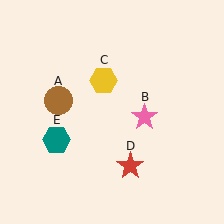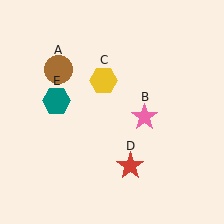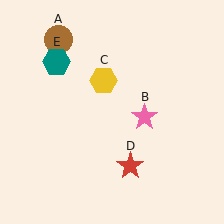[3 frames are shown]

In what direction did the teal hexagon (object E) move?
The teal hexagon (object E) moved up.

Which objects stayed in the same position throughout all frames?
Pink star (object B) and yellow hexagon (object C) and red star (object D) remained stationary.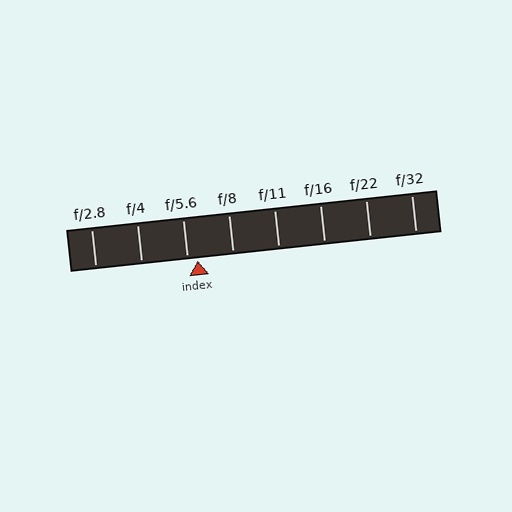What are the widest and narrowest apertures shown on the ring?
The widest aperture shown is f/2.8 and the narrowest is f/32.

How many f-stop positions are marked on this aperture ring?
There are 8 f-stop positions marked.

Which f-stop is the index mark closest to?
The index mark is closest to f/5.6.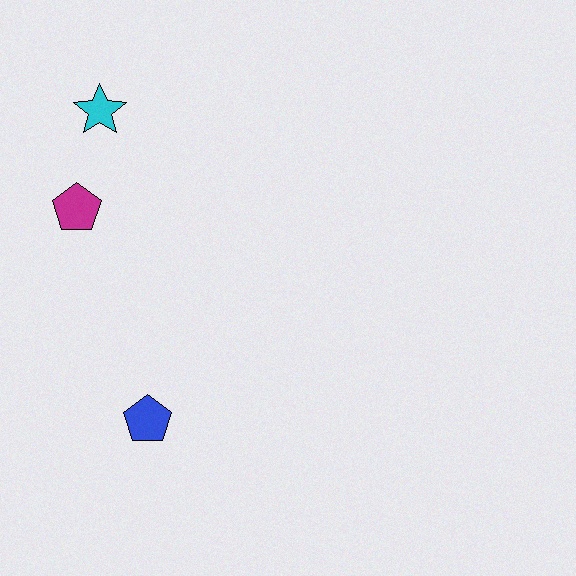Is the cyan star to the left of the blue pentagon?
Yes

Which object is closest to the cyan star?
The magenta pentagon is closest to the cyan star.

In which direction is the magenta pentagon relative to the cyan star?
The magenta pentagon is below the cyan star.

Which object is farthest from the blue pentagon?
The cyan star is farthest from the blue pentagon.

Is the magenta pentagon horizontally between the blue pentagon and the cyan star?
No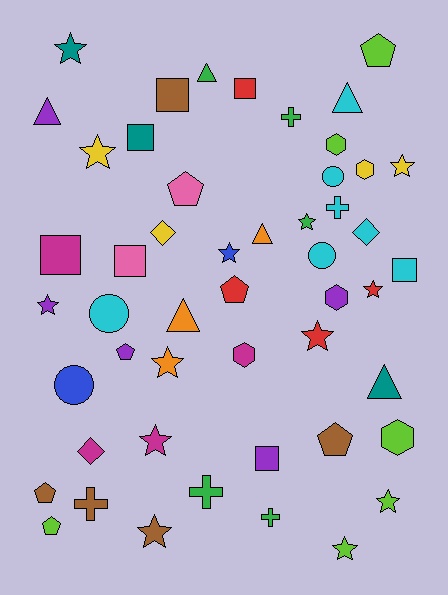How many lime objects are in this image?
There are 6 lime objects.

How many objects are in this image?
There are 50 objects.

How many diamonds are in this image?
There are 3 diamonds.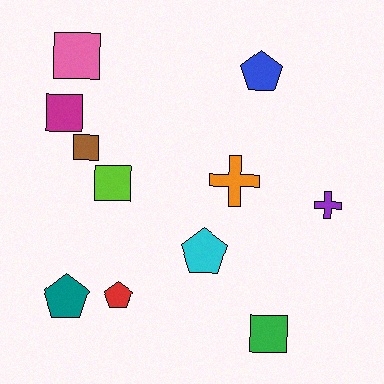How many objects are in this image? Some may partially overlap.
There are 11 objects.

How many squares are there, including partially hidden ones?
There are 5 squares.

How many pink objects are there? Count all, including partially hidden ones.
There is 1 pink object.